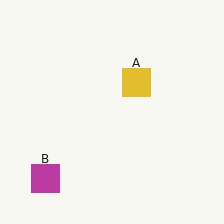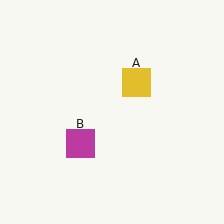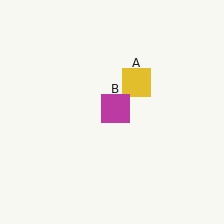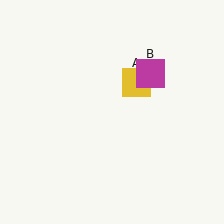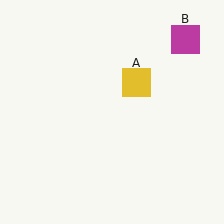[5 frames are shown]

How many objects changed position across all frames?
1 object changed position: magenta square (object B).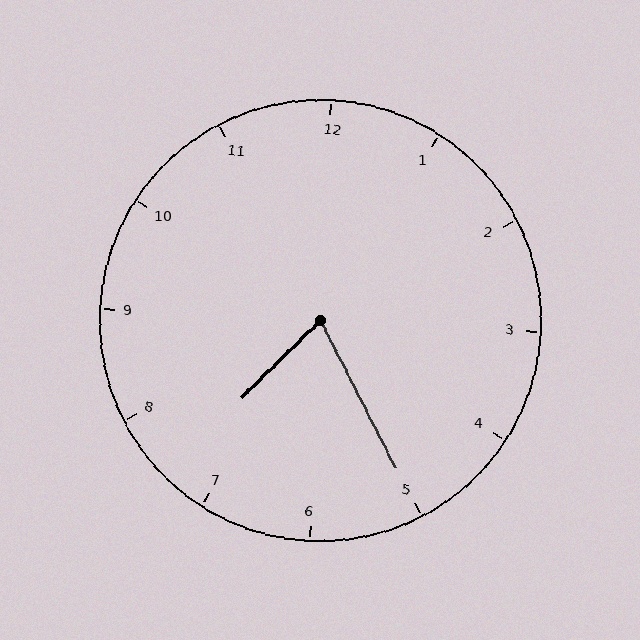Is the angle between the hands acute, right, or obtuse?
It is acute.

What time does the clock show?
7:25.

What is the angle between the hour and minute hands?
Approximately 72 degrees.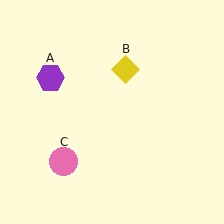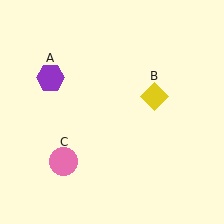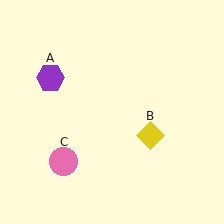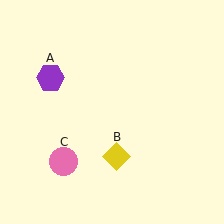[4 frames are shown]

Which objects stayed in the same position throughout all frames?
Purple hexagon (object A) and pink circle (object C) remained stationary.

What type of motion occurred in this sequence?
The yellow diamond (object B) rotated clockwise around the center of the scene.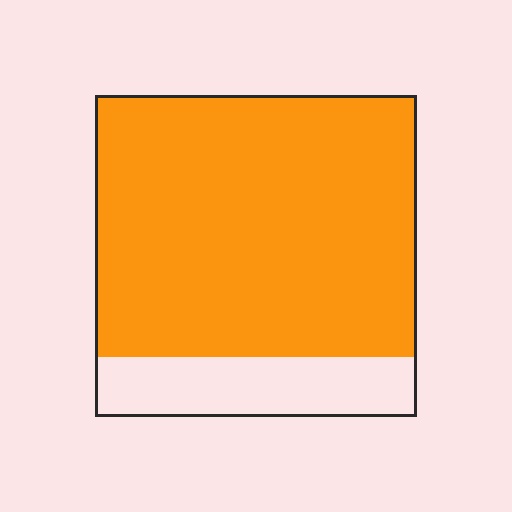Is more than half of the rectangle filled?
Yes.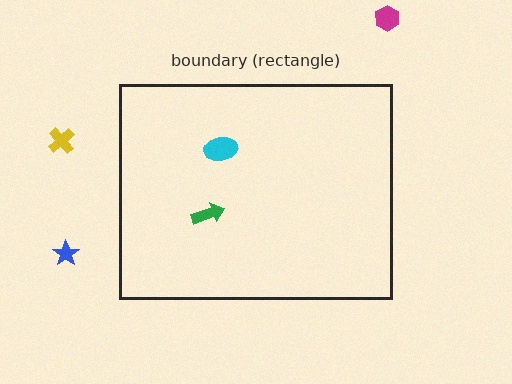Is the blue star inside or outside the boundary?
Outside.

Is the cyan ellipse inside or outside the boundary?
Inside.